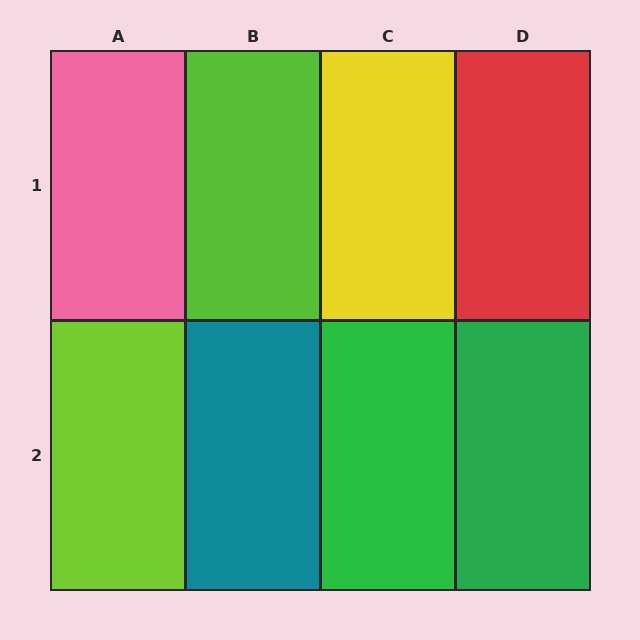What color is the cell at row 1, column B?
Lime.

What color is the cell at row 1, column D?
Red.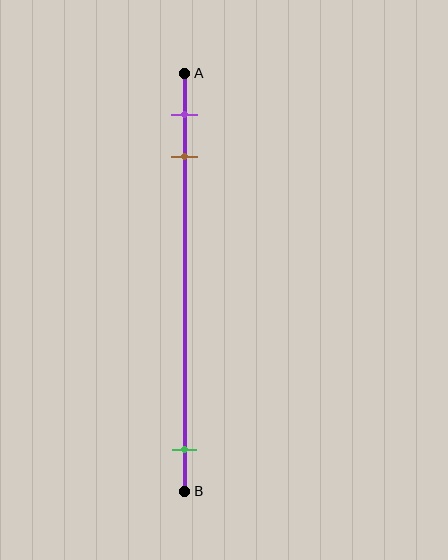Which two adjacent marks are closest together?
The purple and brown marks are the closest adjacent pair.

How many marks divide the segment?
There are 3 marks dividing the segment.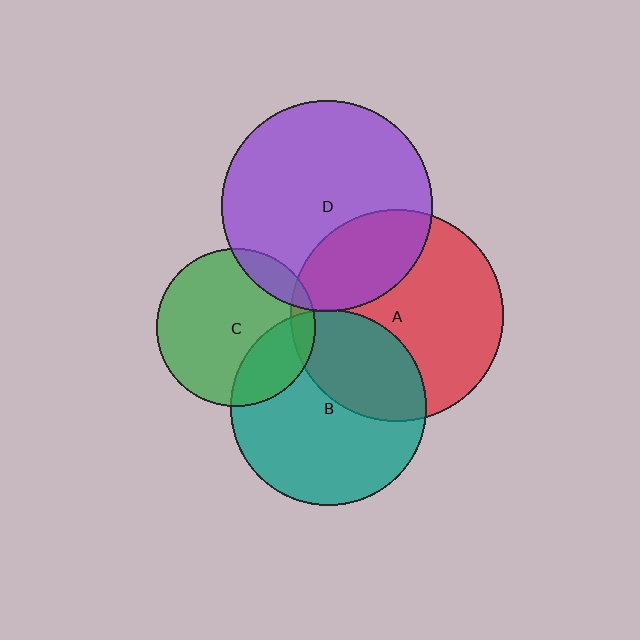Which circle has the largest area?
Circle A (red).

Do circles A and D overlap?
Yes.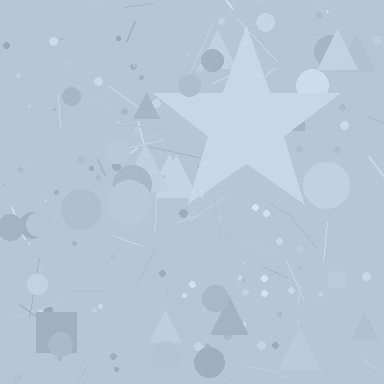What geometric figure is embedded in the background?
A star is embedded in the background.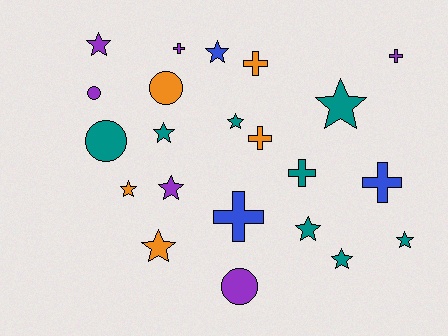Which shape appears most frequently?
Star, with 11 objects.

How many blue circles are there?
There are no blue circles.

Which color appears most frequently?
Teal, with 8 objects.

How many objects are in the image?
There are 22 objects.